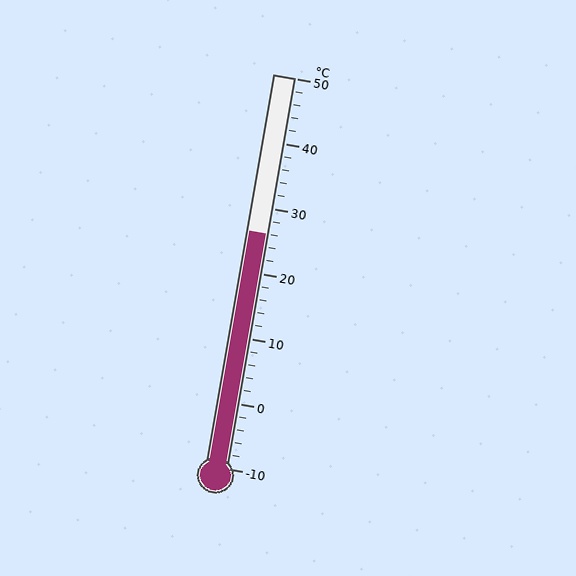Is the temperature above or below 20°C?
The temperature is above 20°C.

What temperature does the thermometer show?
The thermometer shows approximately 26°C.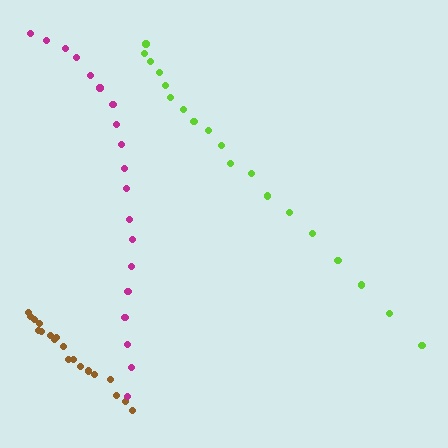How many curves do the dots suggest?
There are 3 distinct paths.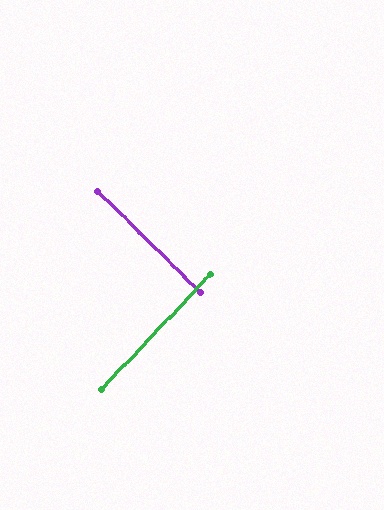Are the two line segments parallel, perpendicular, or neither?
Perpendicular — they meet at approximately 89°.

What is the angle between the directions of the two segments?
Approximately 89 degrees.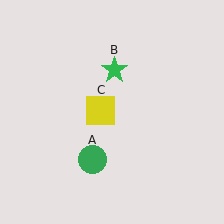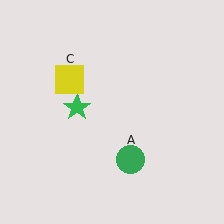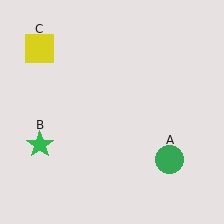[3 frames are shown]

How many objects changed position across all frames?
3 objects changed position: green circle (object A), green star (object B), yellow square (object C).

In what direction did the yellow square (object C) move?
The yellow square (object C) moved up and to the left.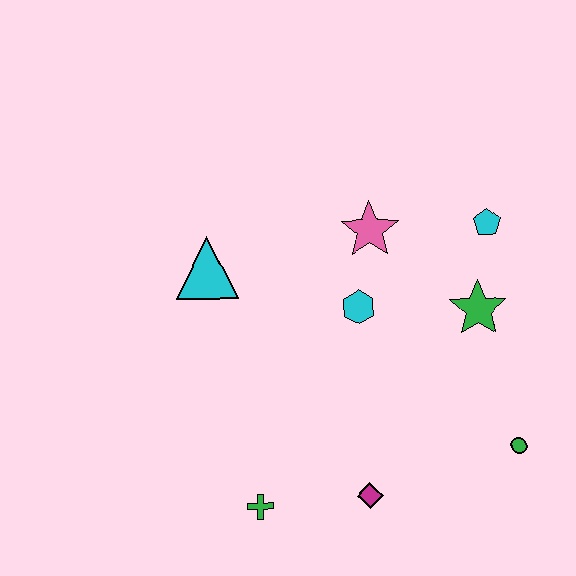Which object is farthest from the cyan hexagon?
The green cross is farthest from the cyan hexagon.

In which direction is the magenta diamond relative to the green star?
The magenta diamond is below the green star.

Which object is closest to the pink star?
The cyan hexagon is closest to the pink star.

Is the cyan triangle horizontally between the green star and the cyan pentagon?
No